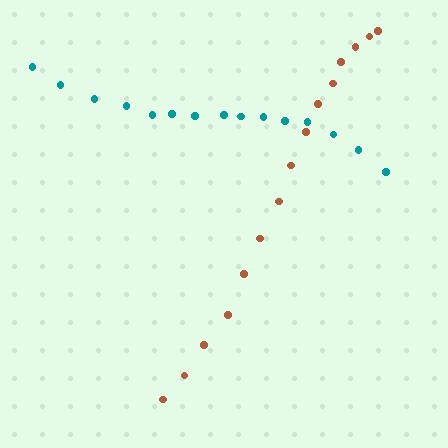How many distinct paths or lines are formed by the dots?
There are 2 distinct paths.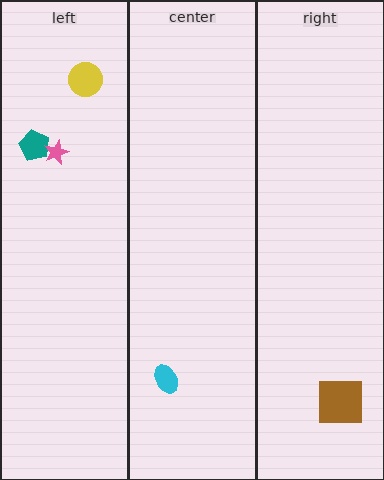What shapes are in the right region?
The brown square.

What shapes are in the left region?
The yellow circle, the teal pentagon, the pink star.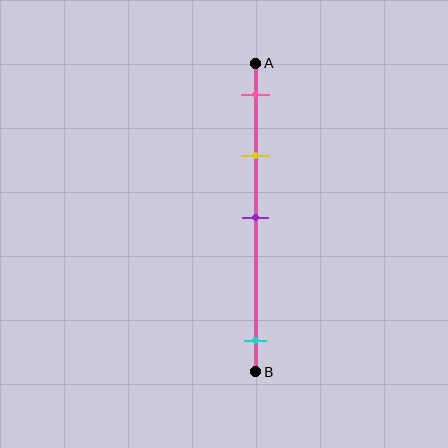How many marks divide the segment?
There are 4 marks dividing the segment.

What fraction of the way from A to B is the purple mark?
The purple mark is approximately 50% (0.5) of the way from A to B.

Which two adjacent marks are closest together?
The pink and yellow marks are the closest adjacent pair.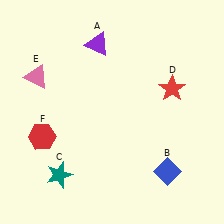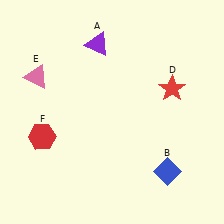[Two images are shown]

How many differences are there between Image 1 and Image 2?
There is 1 difference between the two images.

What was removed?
The teal star (C) was removed in Image 2.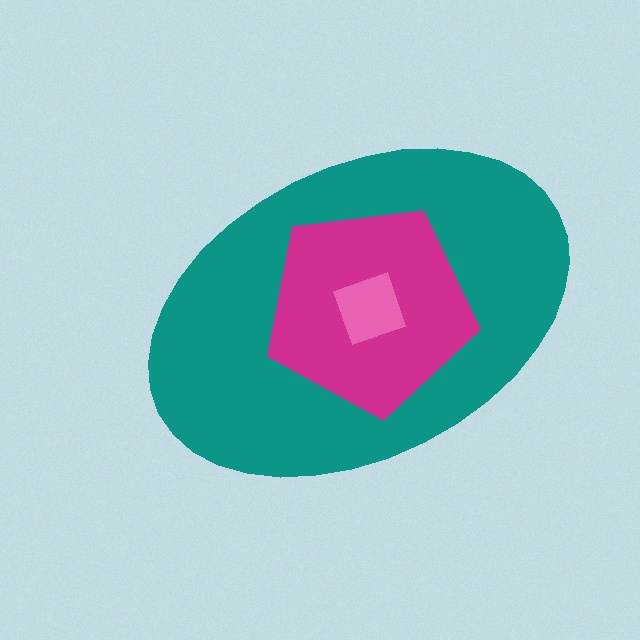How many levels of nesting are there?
3.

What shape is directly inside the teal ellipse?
The magenta pentagon.